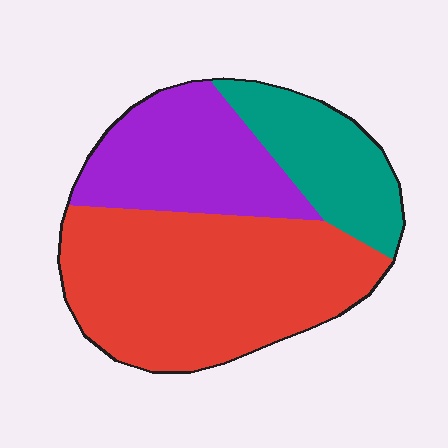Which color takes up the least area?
Teal, at roughly 20%.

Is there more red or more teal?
Red.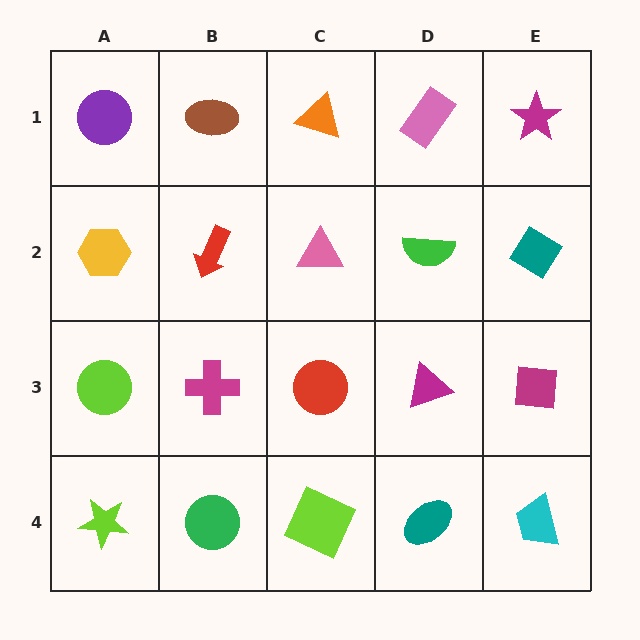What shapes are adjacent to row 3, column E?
A teal diamond (row 2, column E), a cyan trapezoid (row 4, column E), a magenta triangle (row 3, column D).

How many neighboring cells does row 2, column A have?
3.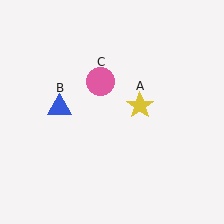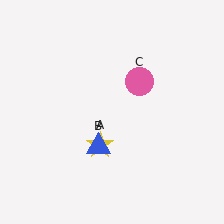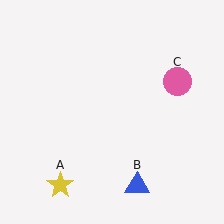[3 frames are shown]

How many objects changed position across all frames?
3 objects changed position: yellow star (object A), blue triangle (object B), pink circle (object C).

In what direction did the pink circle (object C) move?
The pink circle (object C) moved right.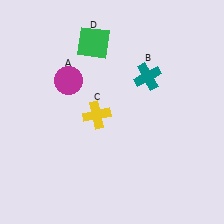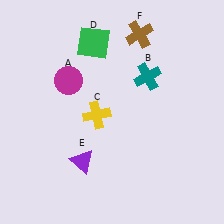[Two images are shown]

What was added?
A purple triangle (E), a brown cross (F) were added in Image 2.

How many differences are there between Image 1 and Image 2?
There are 2 differences between the two images.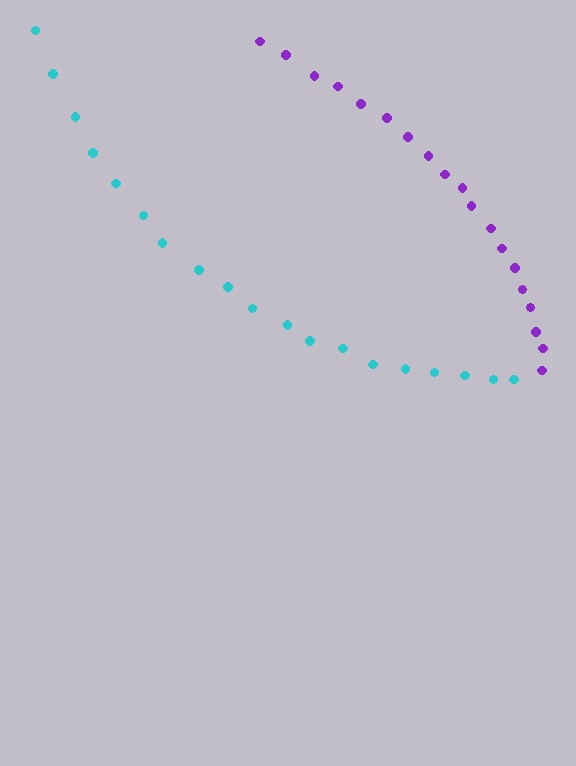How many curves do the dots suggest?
There are 2 distinct paths.